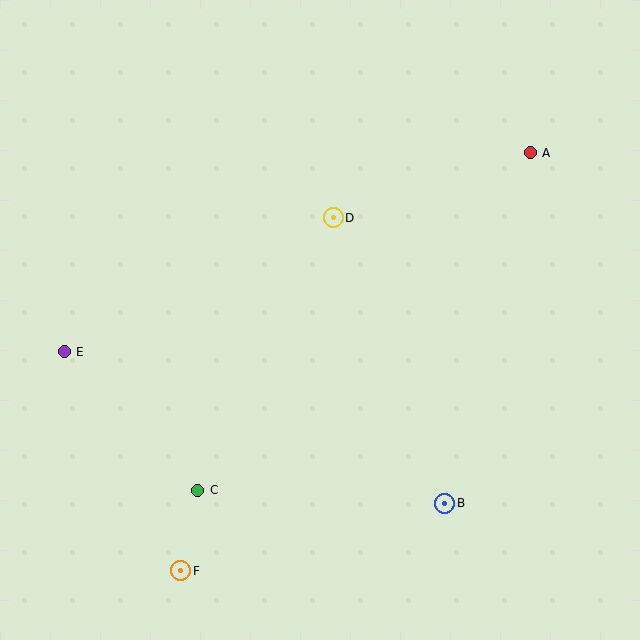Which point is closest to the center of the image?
Point D at (333, 218) is closest to the center.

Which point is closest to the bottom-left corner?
Point F is closest to the bottom-left corner.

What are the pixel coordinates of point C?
Point C is at (198, 490).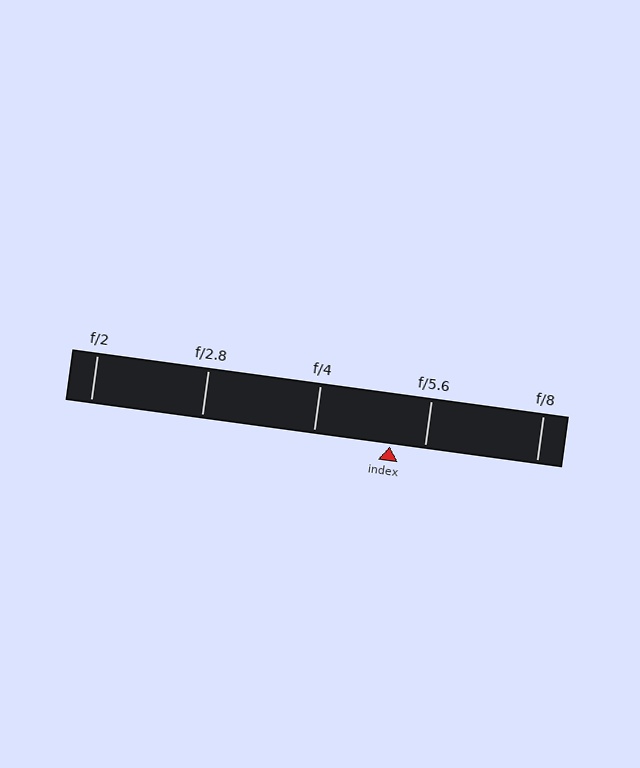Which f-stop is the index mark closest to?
The index mark is closest to f/5.6.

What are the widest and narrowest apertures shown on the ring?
The widest aperture shown is f/2 and the narrowest is f/8.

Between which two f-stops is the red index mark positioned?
The index mark is between f/4 and f/5.6.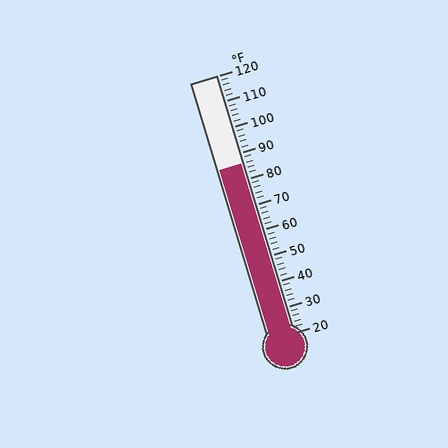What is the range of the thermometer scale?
The thermometer scale ranges from 20°F to 120°F.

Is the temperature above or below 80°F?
The temperature is above 80°F.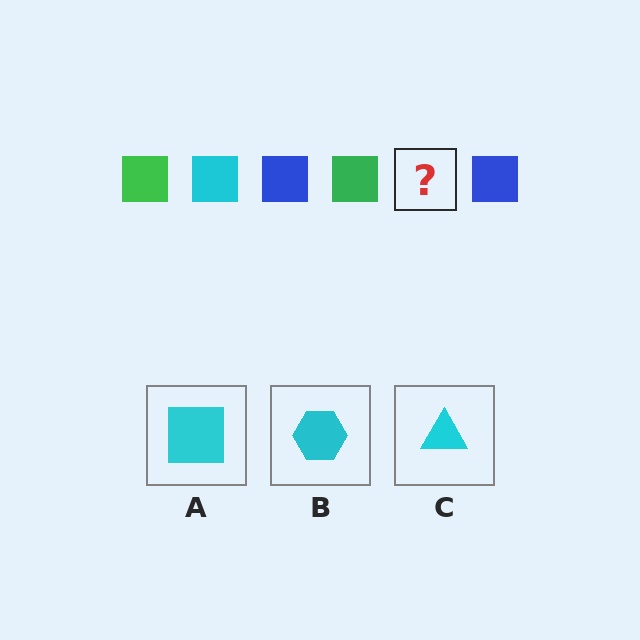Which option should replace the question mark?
Option A.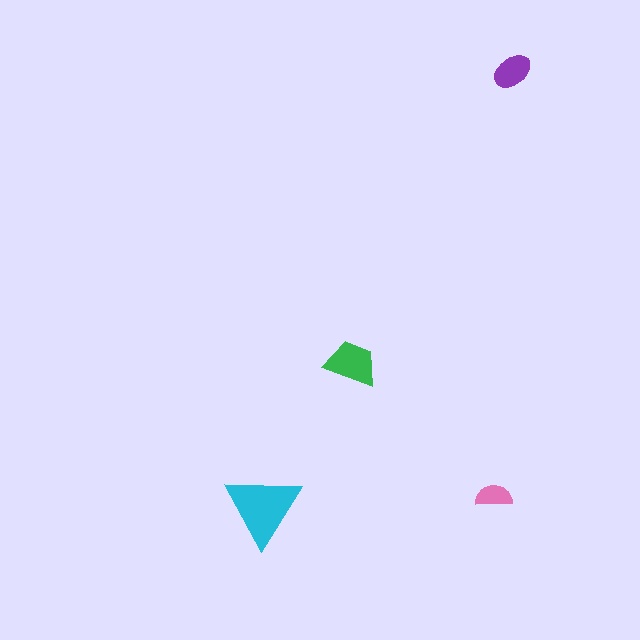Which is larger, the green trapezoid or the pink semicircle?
The green trapezoid.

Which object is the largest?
The cyan triangle.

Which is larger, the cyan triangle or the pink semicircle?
The cyan triangle.